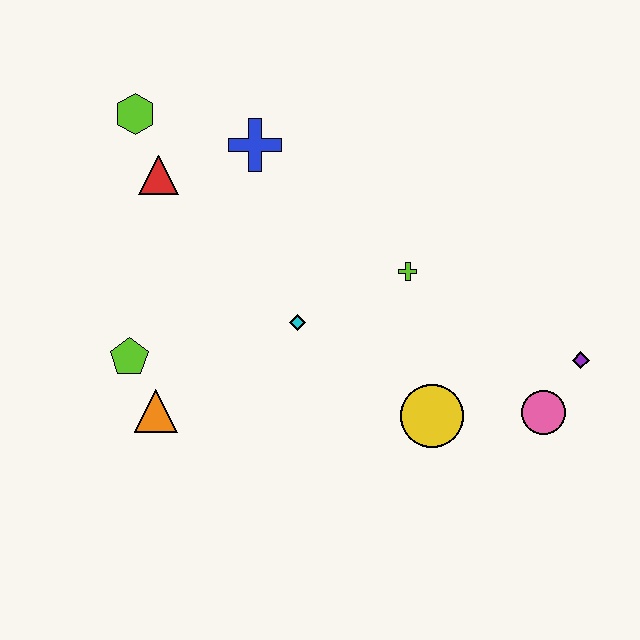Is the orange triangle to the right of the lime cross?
No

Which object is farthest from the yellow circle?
The lime hexagon is farthest from the yellow circle.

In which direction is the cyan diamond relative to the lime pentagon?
The cyan diamond is to the right of the lime pentagon.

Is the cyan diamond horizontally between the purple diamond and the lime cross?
No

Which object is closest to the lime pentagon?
The orange triangle is closest to the lime pentagon.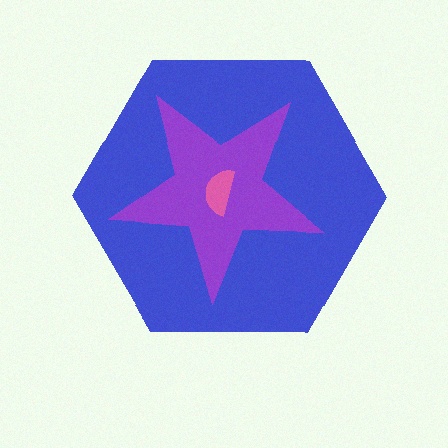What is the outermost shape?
The blue hexagon.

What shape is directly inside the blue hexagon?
The purple star.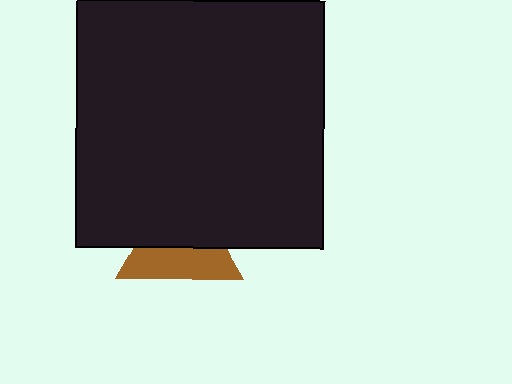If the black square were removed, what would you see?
You would see the complete brown triangle.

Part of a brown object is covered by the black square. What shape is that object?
It is a triangle.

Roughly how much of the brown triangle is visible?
About half of it is visible (roughly 47%).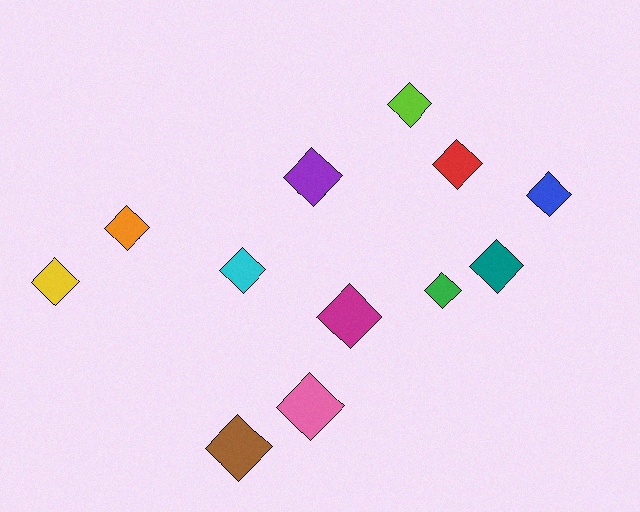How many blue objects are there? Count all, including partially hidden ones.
There is 1 blue object.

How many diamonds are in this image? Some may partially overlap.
There are 12 diamonds.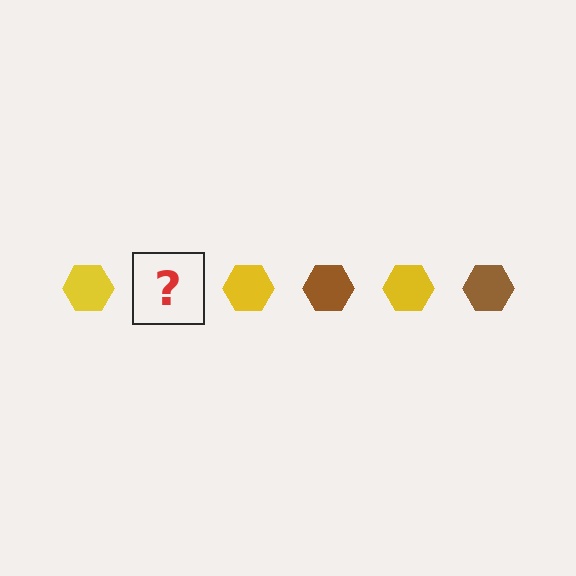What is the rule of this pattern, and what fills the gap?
The rule is that the pattern cycles through yellow, brown hexagons. The gap should be filled with a brown hexagon.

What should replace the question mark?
The question mark should be replaced with a brown hexagon.